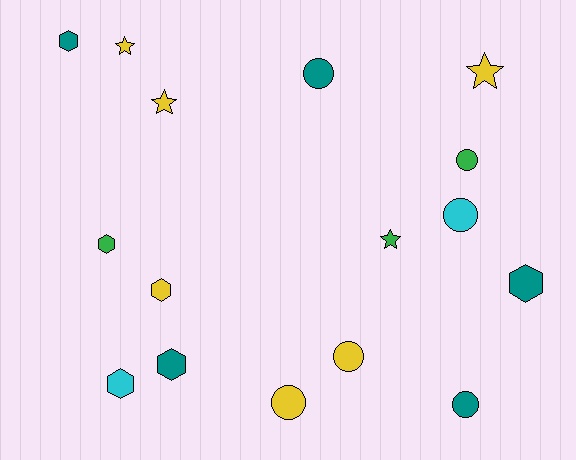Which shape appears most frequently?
Hexagon, with 6 objects.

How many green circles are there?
There is 1 green circle.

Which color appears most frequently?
Yellow, with 6 objects.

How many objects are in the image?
There are 16 objects.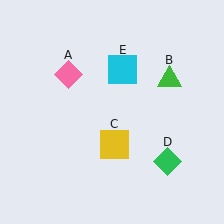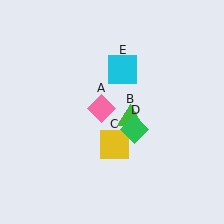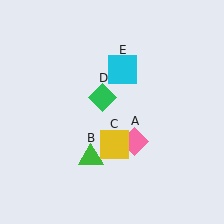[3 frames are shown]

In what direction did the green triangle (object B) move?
The green triangle (object B) moved down and to the left.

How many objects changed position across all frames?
3 objects changed position: pink diamond (object A), green triangle (object B), green diamond (object D).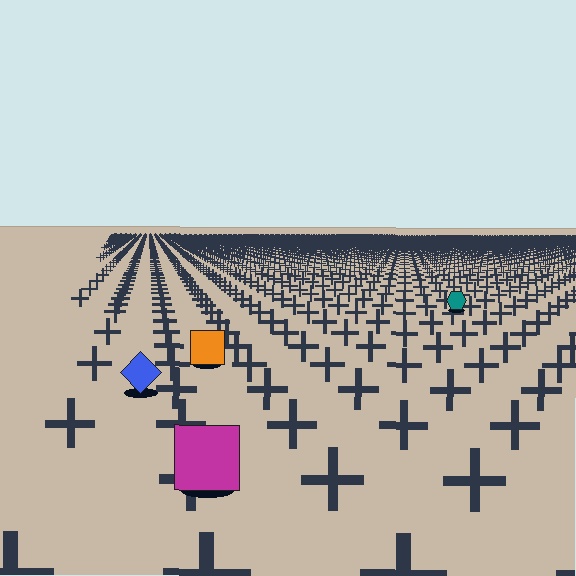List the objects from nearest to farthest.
From nearest to farthest: the magenta square, the blue diamond, the orange square, the teal hexagon.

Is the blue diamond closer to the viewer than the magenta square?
No. The magenta square is closer — you can tell from the texture gradient: the ground texture is coarser near it.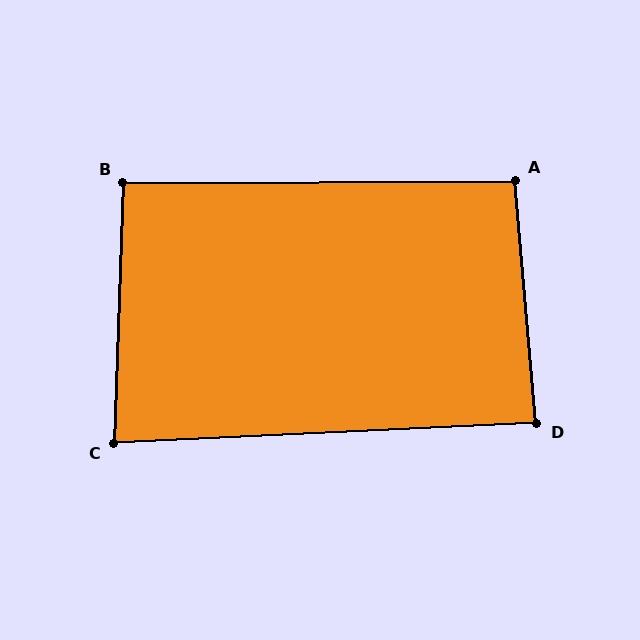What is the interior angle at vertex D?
Approximately 88 degrees (approximately right).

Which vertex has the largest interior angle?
A, at approximately 95 degrees.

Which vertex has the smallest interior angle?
C, at approximately 85 degrees.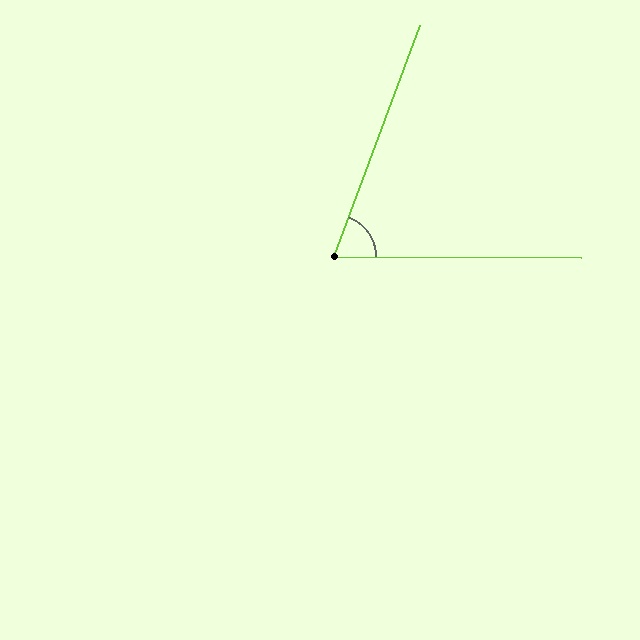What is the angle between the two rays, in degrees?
Approximately 70 degrees.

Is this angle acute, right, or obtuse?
It is acute.